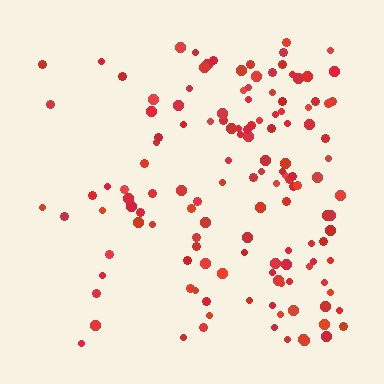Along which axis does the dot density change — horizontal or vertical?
Horizontal.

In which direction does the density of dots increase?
From left to right, with the right side densest.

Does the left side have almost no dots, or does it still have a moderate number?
Still a moderate number, just noticeably fewer than the right.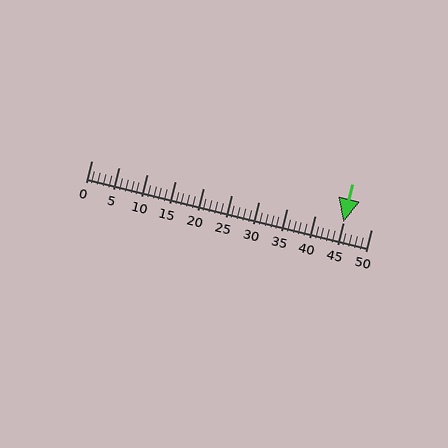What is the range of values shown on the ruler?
The ruler shows values from 0 to 50.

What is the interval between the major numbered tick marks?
The major tick marks are spaced 5 units apart.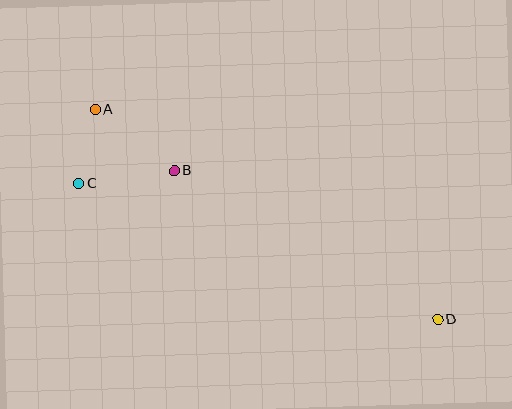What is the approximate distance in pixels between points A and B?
The distance between A and B is approximately 100 pixels.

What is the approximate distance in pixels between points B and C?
The distance between B and C is approximately 96 pixels.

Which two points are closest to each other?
Points A and C are closest to each other.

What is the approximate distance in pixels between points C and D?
The distance between C and D is approximately 383 pixels.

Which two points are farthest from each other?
Points A and D are farthest from each other.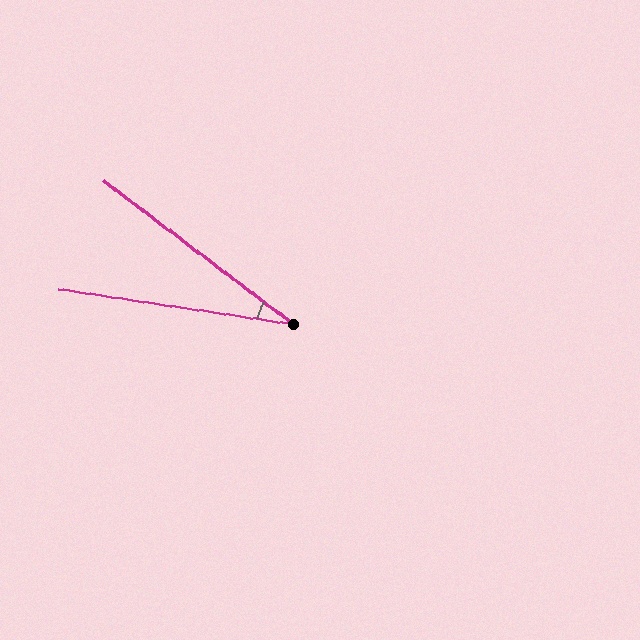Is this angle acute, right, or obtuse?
It is acute.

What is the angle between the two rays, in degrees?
Approximately 29 degrees.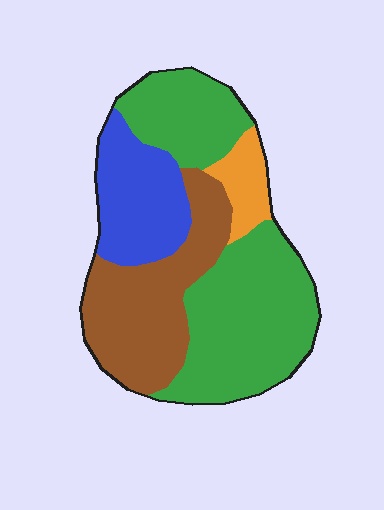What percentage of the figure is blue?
Blue covers around 20% of the figure.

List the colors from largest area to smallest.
From largest to smallest: green, brown, blue, orange.